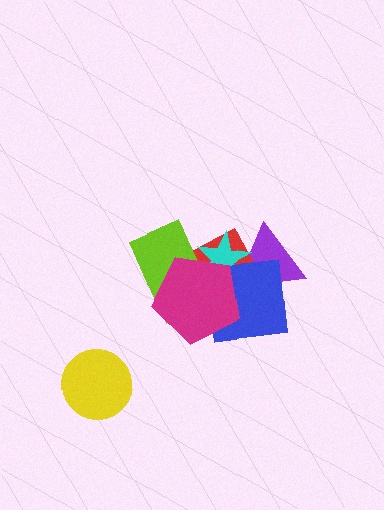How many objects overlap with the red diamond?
5 objects overlap with the red diamond.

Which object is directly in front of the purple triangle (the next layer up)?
The red diamond is directly in front of the purple triangle.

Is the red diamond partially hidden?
Yes, it is partially covered by another shape.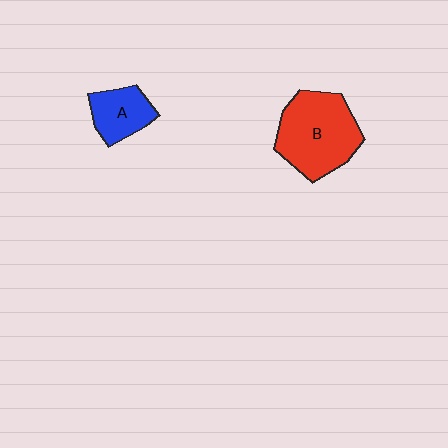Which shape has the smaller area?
Shape A (blue).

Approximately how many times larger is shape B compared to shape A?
Approximately 2.0 times.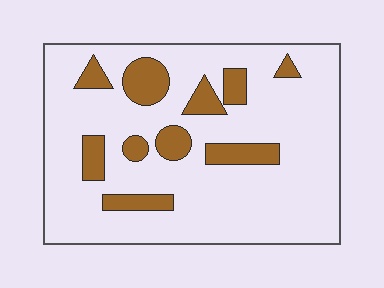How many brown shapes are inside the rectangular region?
10.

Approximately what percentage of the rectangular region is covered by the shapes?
Approximately 15%.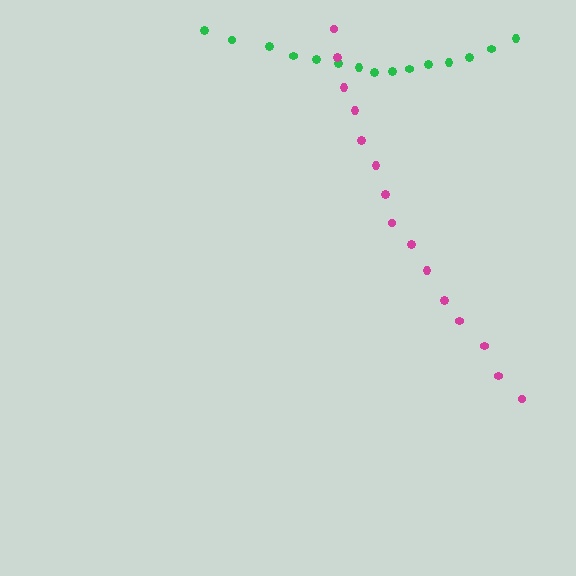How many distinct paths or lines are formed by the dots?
There are 2 distinct paths.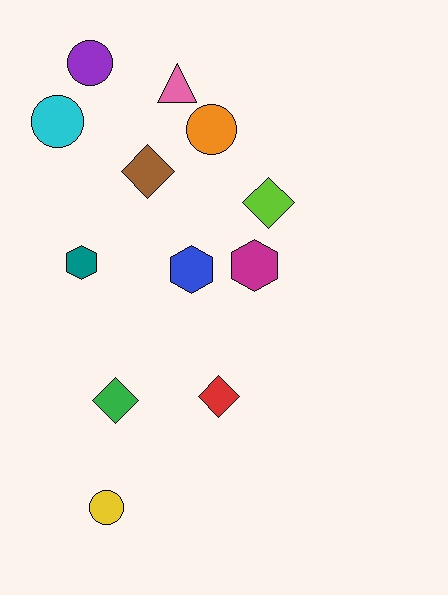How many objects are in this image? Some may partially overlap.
There are 12 objects.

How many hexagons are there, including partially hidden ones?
There are 3 hexagons.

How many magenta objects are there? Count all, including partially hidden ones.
There is 1 magenta object.